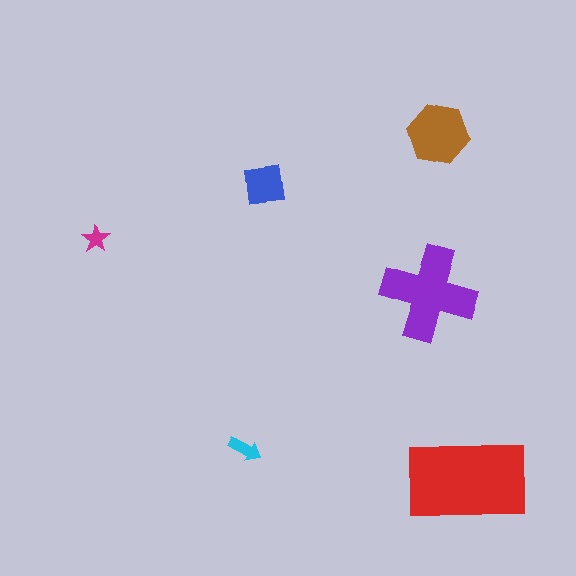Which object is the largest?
The red rectangle.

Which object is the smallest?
The magenta star.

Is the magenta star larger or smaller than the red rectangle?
Smaller.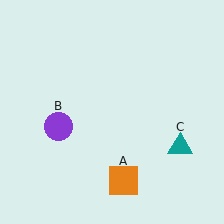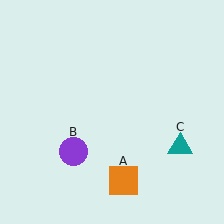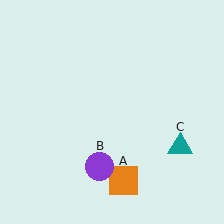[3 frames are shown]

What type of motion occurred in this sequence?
The purple circle (object B) rotated counterclockwise around the center of the scene.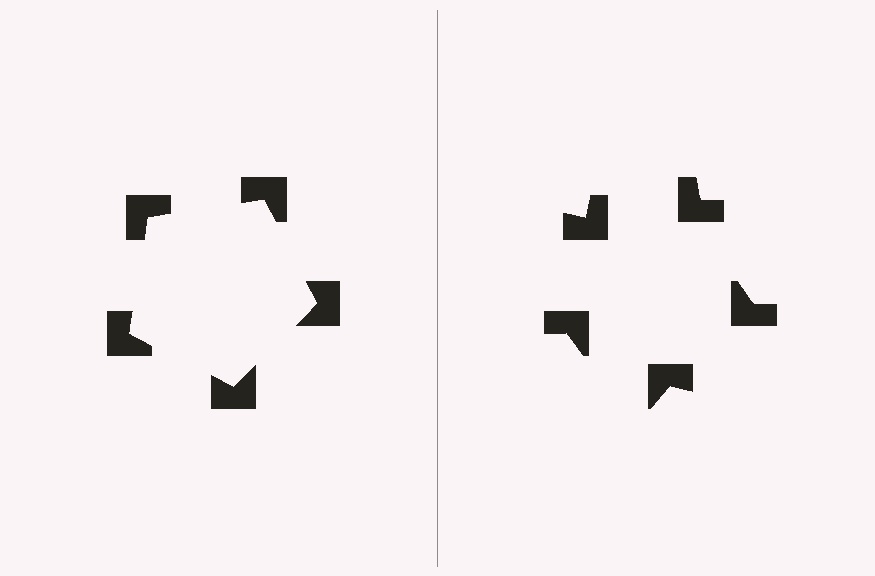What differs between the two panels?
The notched squares are positioned identically on both sides; only the wedge orientations differ. On the left they align to a pentagon; on the right they are misaligned.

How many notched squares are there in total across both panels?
10 — 5 on each side.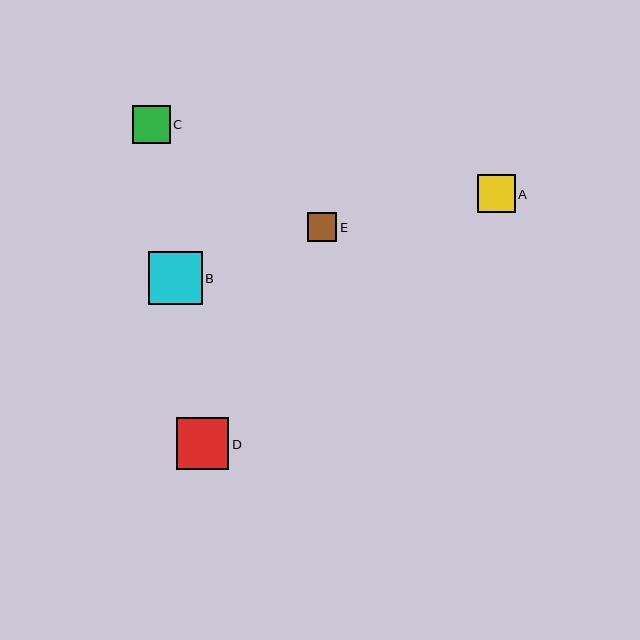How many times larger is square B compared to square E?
Square B is approximately 1.8 times the size of square E.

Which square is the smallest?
Square E is the smallest with a size of approximately 30 pixels.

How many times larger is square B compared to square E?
Square B is approximately 1.8 times the size of square E.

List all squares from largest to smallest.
From largest to smallest: B, D, C, A, E.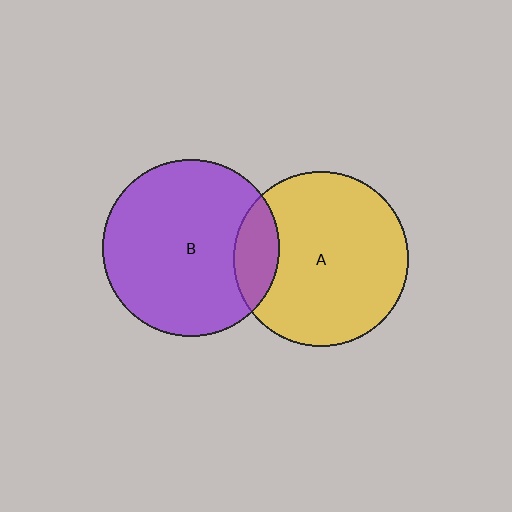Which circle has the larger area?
Circle B (purple).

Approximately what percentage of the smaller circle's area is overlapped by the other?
Approximately 15%.